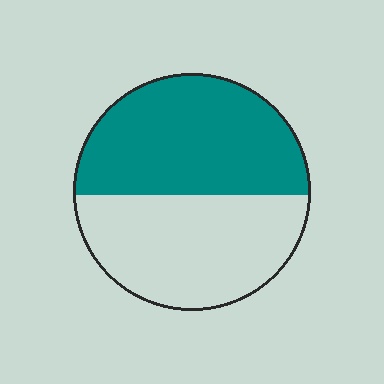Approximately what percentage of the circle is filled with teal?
Approximately 50%.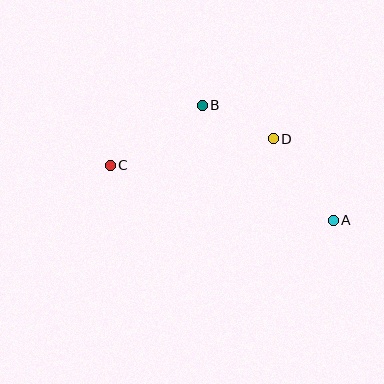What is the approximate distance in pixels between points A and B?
The distance between A and B is approximately 174 pixels.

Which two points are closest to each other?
Points B and D are closest to each other.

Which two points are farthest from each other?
Points A and C are farthest from each other.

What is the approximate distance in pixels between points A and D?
The distance between A and D is approximately 101 pixels.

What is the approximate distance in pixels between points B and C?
The distance between B and C is approximately 110 pixels.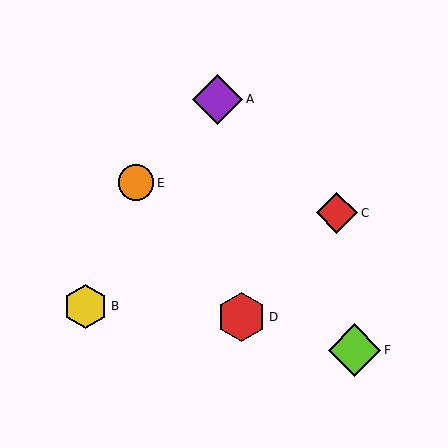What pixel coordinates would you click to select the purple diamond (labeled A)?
Click at (218, 99) to select the purple diamond A.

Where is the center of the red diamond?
The center of the red diamond is at (337, 213).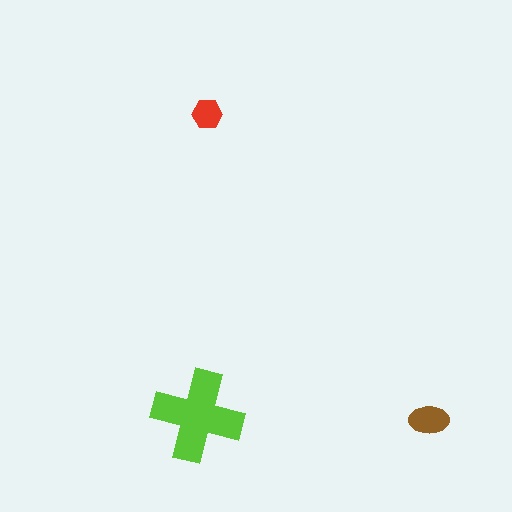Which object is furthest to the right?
The brown ellipse is rightmost.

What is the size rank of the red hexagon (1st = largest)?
3rd.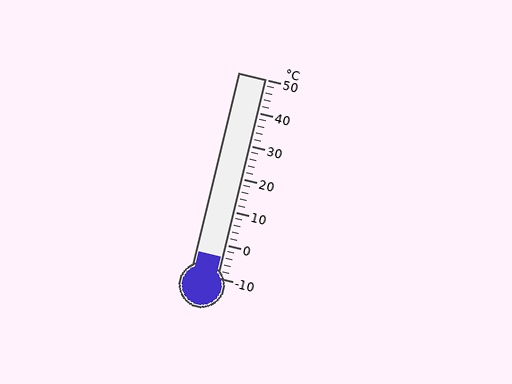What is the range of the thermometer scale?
The thermometer scale ranges from -10°C to 50°C.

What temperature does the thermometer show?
The thermometer shows approximately -4°C.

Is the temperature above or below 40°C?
The temperature is below 40°C.